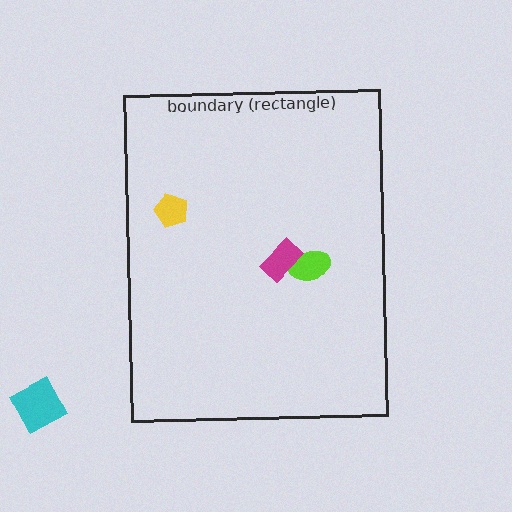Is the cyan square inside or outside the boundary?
Outside.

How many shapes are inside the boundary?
3 inside, 1 outside.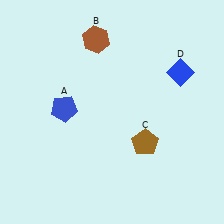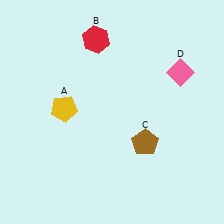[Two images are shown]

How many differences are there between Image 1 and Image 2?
There are 3 differences between the two images.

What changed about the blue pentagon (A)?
In Image 1, A is blue. In Image 2, it changed to yellow.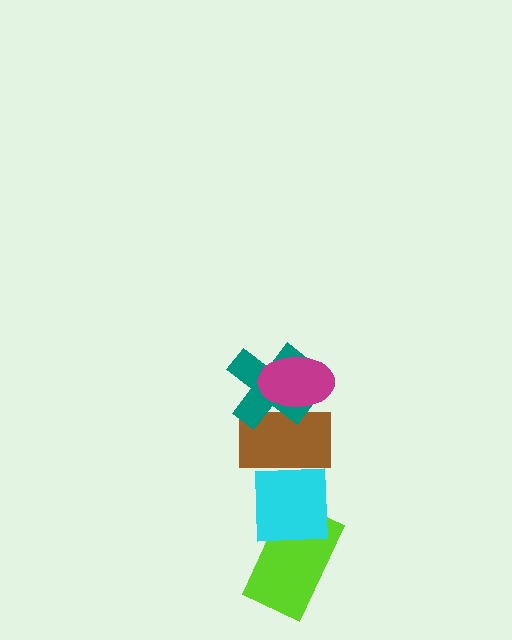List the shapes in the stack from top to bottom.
From top to bottom: the magenta ellipse, the teal cross, the brown rectangle, the cyan square, the lime rectangle.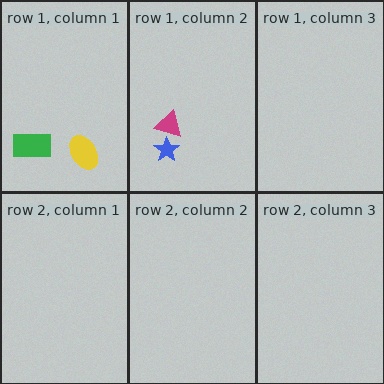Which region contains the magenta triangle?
The row 1, column 2 region.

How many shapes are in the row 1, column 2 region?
2.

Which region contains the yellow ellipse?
The row 1, column 1 region.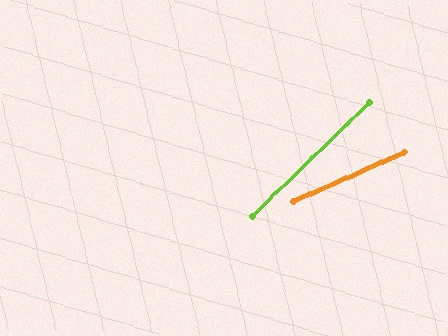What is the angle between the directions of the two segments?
Approximately 20 degrees.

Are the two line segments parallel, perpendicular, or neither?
Neither parallel nor perpendicular — they differ by about 20°.